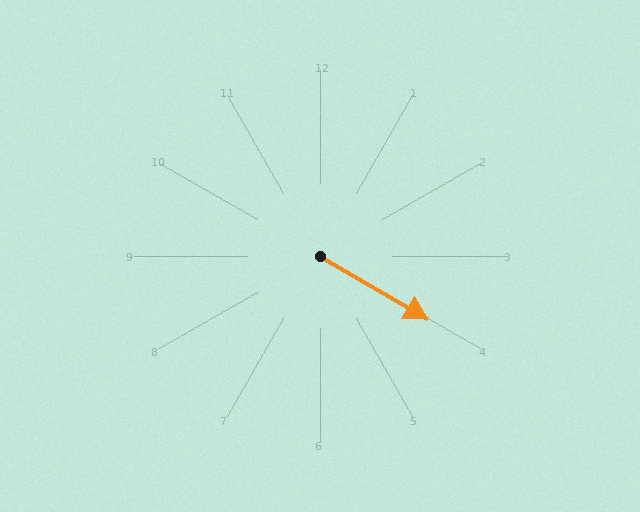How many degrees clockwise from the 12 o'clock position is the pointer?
Approximately 120 degrees.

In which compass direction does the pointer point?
Southeast.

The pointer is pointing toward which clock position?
Roughly 4 o'clock.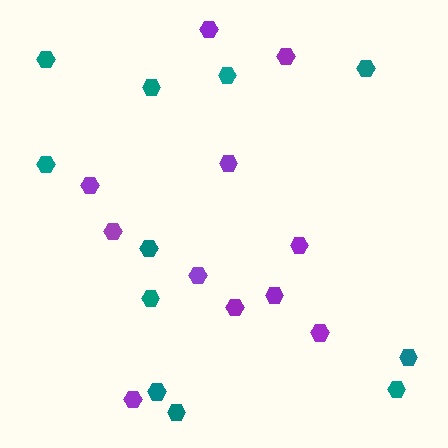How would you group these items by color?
There are 2 groups: one group of purple hexagons (11) and one group of teal hexagons (11).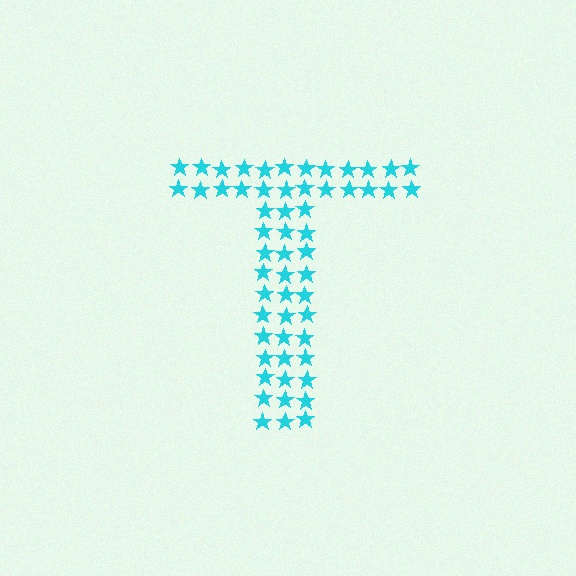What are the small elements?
The small elements are stars.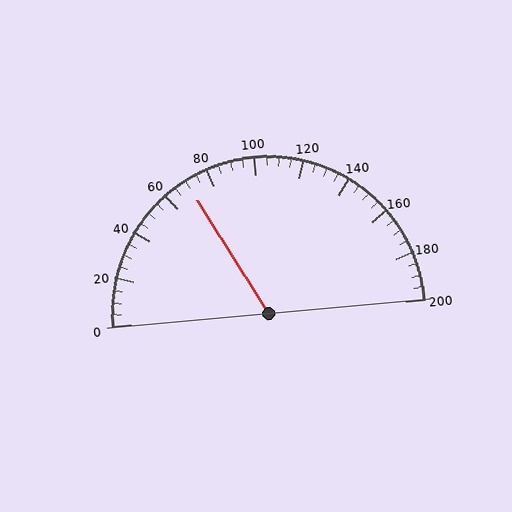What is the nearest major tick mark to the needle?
The nearest major tick mark is 80.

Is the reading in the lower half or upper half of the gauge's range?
The reading is in the lower half of the range (0 to 200).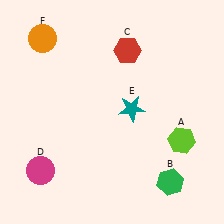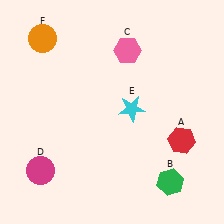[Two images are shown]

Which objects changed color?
A changed from lime to red. C changed from red to pink. E changed from teal to cyan.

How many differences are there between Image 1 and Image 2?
There are 3 differences between the two images.